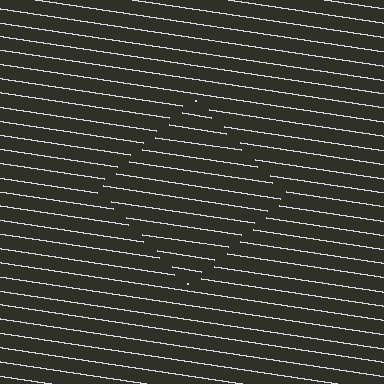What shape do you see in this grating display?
An illusory square. The interior of the shape contains the same grating, shifted by half a period — the contour is defined by the phase discontinuity where line-ends from the inner and outer gratings abut.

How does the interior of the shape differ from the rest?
The interior of the shape contains the same grating, shifted by half a period — the contour is defined by the phase discontinuity where line-ends from the inner and outer gratings abut.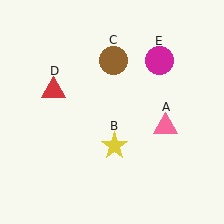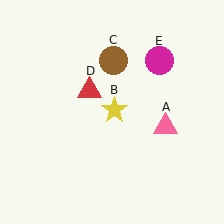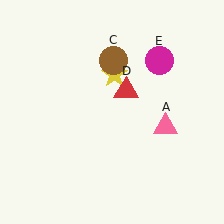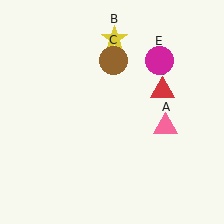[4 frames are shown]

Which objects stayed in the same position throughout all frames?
Pink triangle (object A) and brown circle (object C) and magenta circle (object E) remained stationary.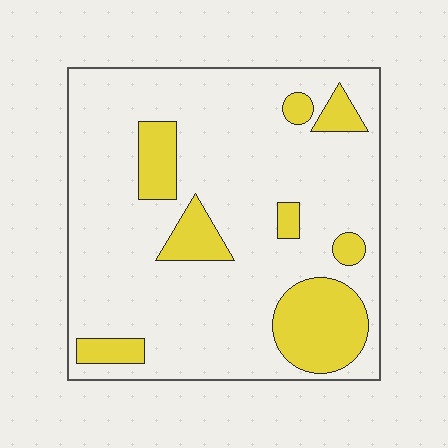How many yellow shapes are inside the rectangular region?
8.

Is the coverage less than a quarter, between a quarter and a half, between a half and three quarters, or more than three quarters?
Less than a quarter.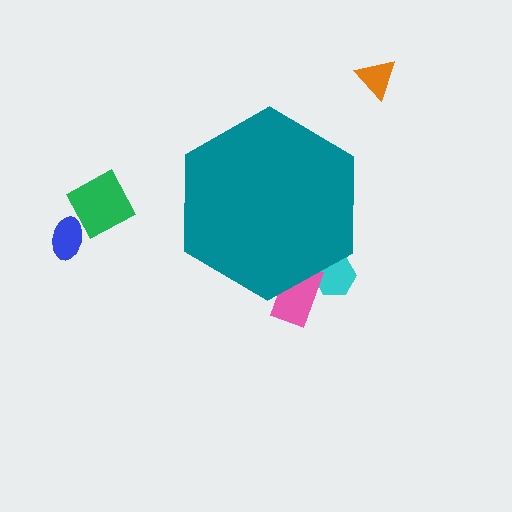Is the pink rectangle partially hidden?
Yes, the pink rectangle is partially hidden behind the teal hexagon.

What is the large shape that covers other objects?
A teal hexagon.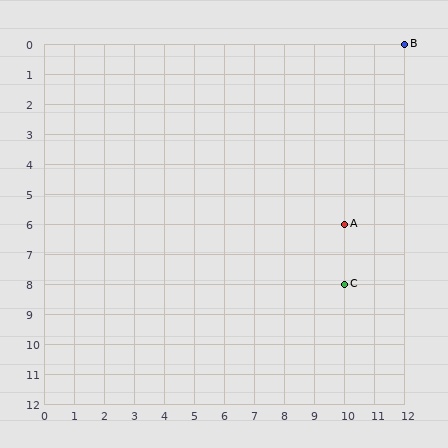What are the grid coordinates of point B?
Point B is at grid coordinates (12, 0).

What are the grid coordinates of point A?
Point A is at grid coordinates (10, 6).